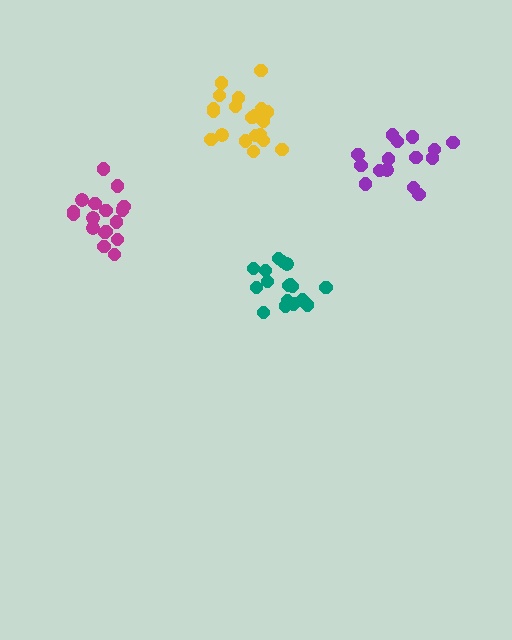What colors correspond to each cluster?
The clusters are colored: teal, purple, yellow, magenta.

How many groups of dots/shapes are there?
There are 4 groups.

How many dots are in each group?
Group 1: 17 dots, Group 2: 15 dots, Group 3: 20 dots, Group 4: 17 dots (69 total).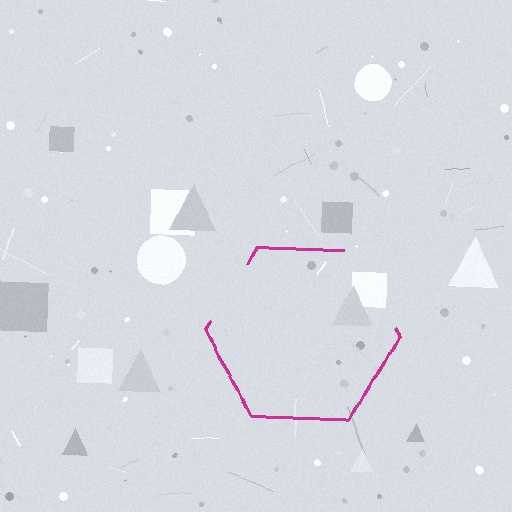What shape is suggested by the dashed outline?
The dashed outline suggests a hexagon.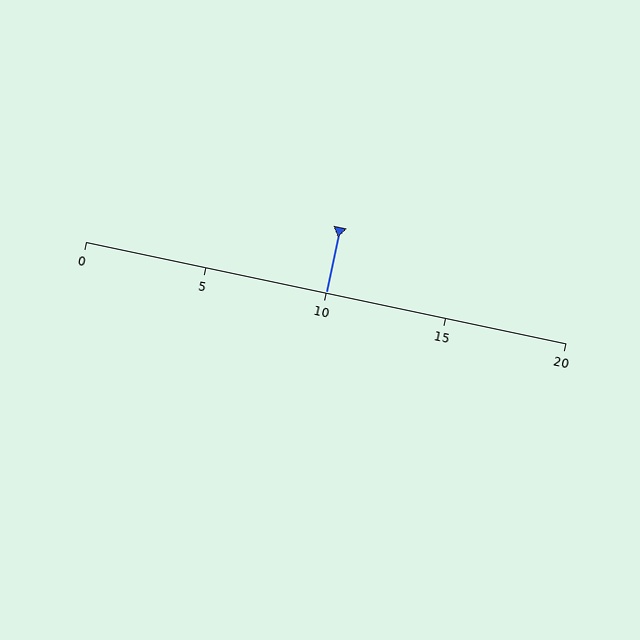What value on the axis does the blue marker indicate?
The marker indicates approximately 10.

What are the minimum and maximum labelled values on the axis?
The axis runs from 0 to 20.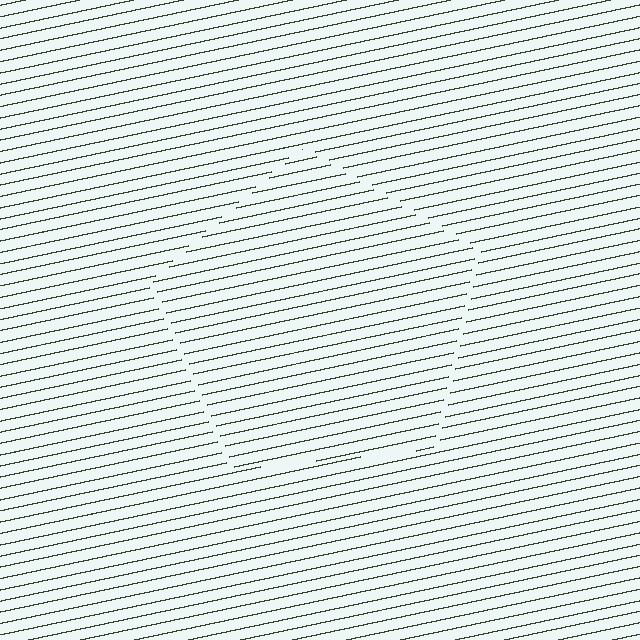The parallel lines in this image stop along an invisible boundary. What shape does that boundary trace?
An illusory pentagon. The interior of the shape contains the same grating, shifted by half a period — the contour is defined by the phase discontinuity where line-ends from the inner and outer gratings abut.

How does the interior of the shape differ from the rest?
The interior of the shape contains the same grating, shifted by half a period — the contour is defined by the phase discontinuity where line-ends from the inner and outer gratings abut.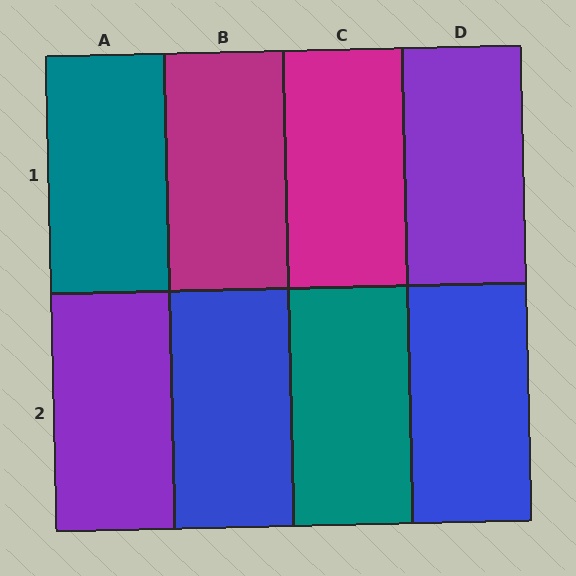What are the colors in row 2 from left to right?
Purple, blue, teal, blue.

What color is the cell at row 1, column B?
Magenta.